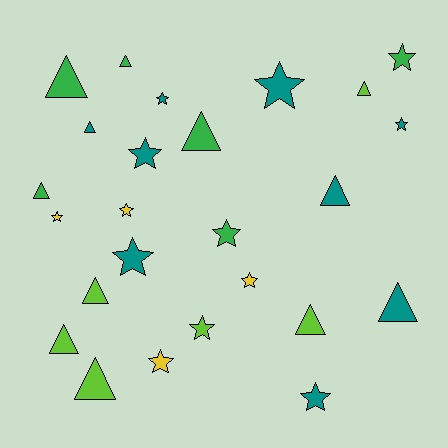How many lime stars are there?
There is 1 lime star.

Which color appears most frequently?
Teal, with 9 objects.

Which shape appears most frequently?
Star, with 13 objects.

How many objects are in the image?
There are 25 objects.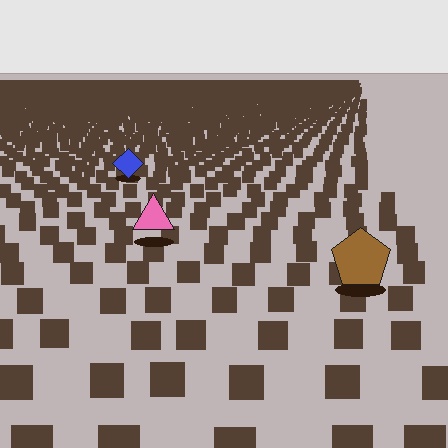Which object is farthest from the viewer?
The blue diamond is farthest from the viewer. It appears smaller and the ground texture around it is denser.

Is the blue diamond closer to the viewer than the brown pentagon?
No. The brown pentagon is closer — you can tell from the texture gradient: the ground texture is coarser near it.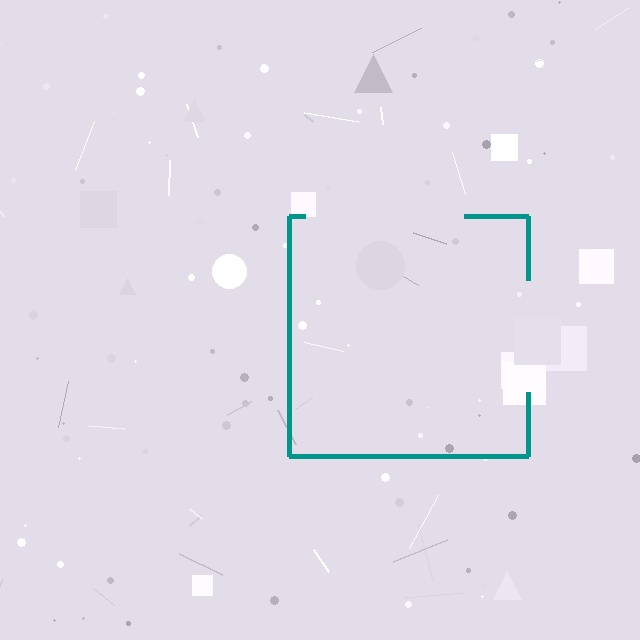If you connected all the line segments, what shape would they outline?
They would outline a square.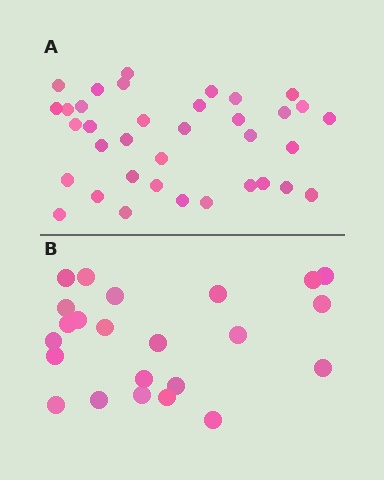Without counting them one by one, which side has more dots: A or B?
Region A (the top region) has more dots.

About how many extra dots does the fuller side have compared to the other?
Region A has approximately 15 more dots than region B.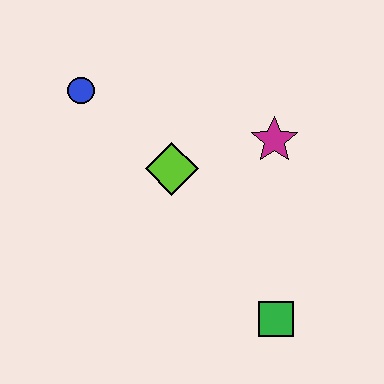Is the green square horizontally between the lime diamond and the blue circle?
No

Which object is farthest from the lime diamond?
The green square is farthest from the lime diamond.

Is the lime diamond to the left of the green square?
Yes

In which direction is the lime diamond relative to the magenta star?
The lime diamond is to the left of the magenta star.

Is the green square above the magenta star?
No